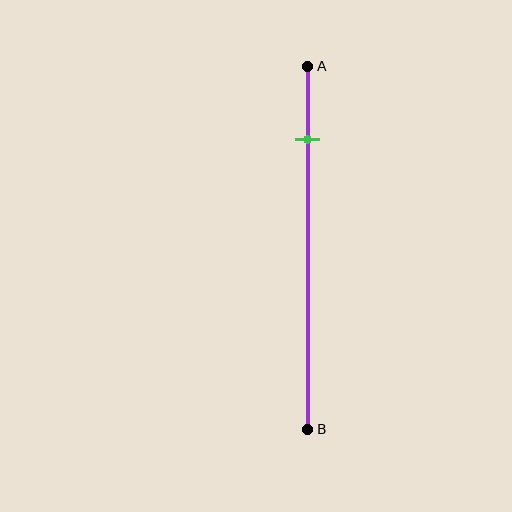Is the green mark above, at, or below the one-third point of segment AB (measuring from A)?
The green mark is above the one-third point of segment AB.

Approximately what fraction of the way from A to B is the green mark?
The green mark is approximately 20% of the way from A to B.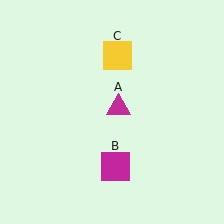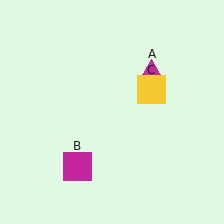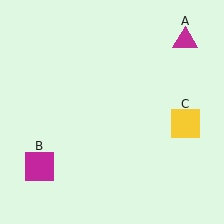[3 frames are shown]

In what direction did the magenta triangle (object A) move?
The magenta triangle (object A) moved up and to the right.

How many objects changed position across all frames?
3 objects changed position: magenta triangle (object A), magenta square (object B), yellow square (object C).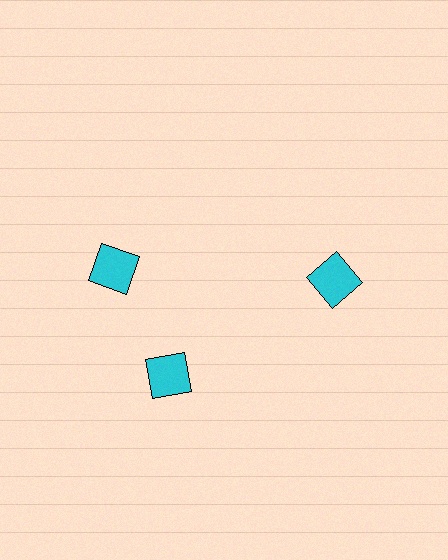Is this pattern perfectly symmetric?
No. The 3 cyan squares are arranged in a ring, but one element near the 11 o'clock position is rotated out of alignment along the ring, breaking the 3-fold rotational symmetry.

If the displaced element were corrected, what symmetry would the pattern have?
It would have 3-fold rotational symmetry — the pattern would map onto itself every 120 degrees.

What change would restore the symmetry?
The symmetry would be restored by rotating it back into even spacing with its neighbors so that all 3 squares sit at equal angles and equal distance from the center.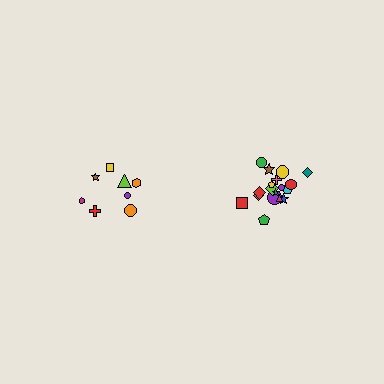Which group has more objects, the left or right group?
The right group.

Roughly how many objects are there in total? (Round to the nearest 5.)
Roughly 25 objects in total.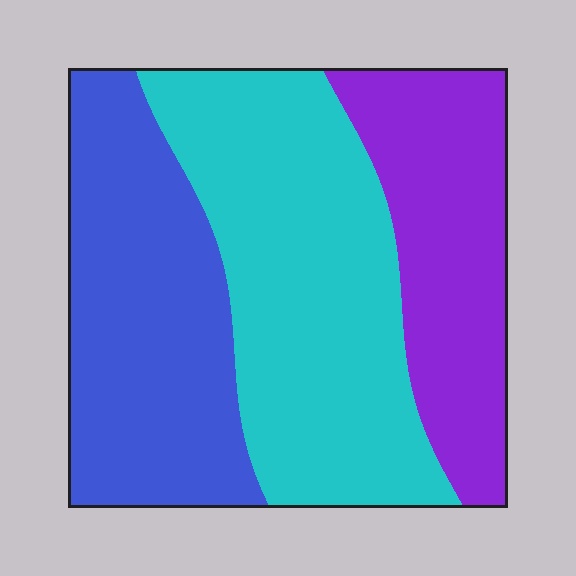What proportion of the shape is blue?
Blue covers around 35% of the shape.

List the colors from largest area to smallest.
From largest to smallest: cyan, blue, purple.